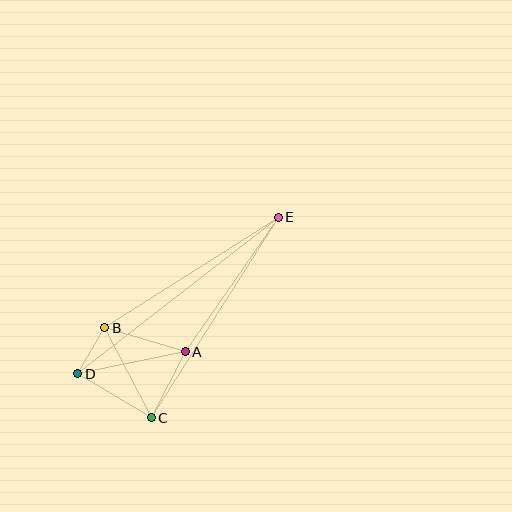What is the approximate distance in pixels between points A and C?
The distance between A and C is approximately 74 pixels.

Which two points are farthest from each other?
Points D and E are farthest from each other.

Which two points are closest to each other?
Points B and D are closest to each other.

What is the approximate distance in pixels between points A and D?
The distance between A and D is approximately 110 pixels.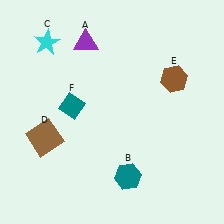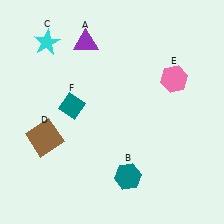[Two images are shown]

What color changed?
The hexagon (E) changed from brown in Image 1 to pink in Image 2.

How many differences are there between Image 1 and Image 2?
There is 1 difference between the two images.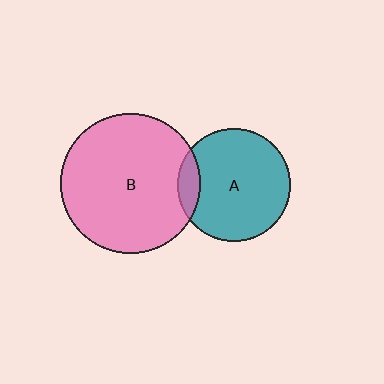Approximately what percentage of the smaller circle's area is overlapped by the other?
Approximately 10%.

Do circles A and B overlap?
Yes.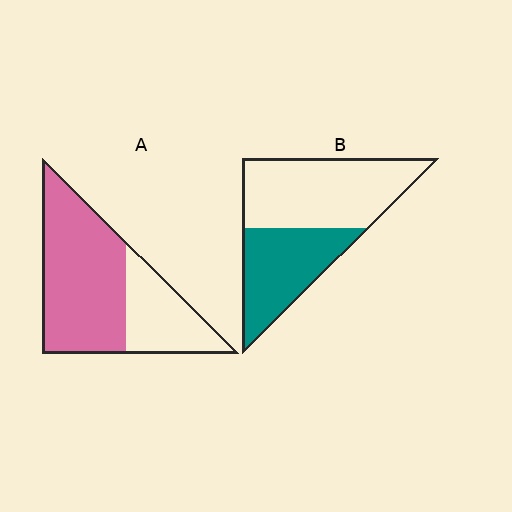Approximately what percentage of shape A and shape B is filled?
A is approximately 65% and B is approximately 40%.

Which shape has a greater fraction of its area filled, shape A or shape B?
Shape A.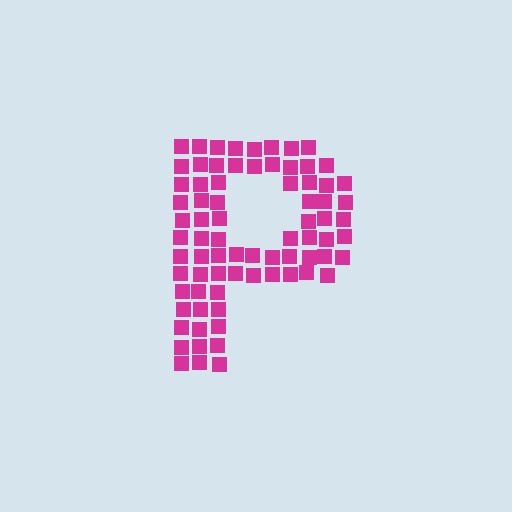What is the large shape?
The large shape is the letter P.